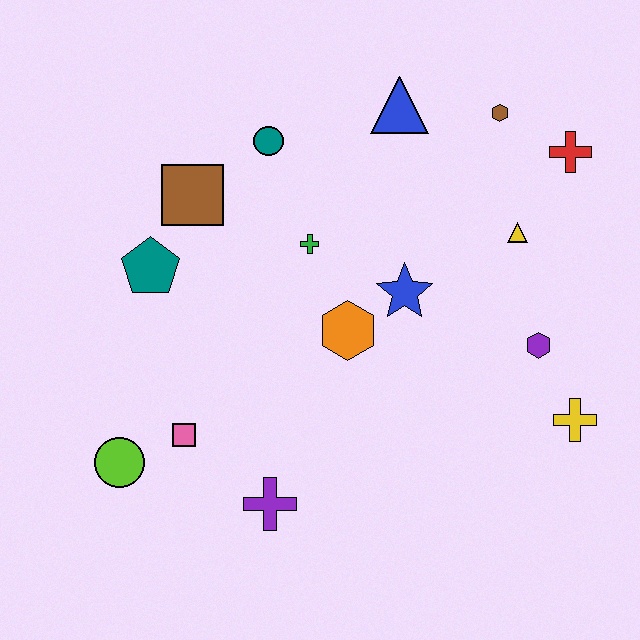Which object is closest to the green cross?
The orange hexagon is closest to the green cross.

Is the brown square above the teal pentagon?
Yes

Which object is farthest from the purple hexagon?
The lime circle is farthest from the purple hexagon.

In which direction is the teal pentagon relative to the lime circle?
The teal pentagon is above the lime circle.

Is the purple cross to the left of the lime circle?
No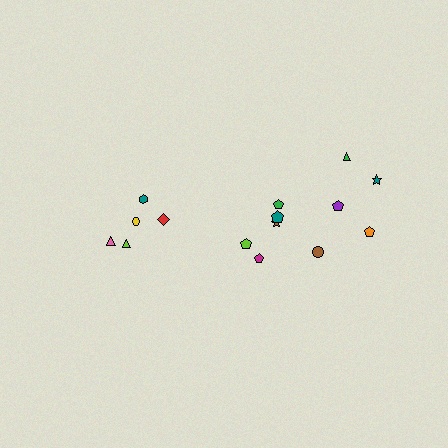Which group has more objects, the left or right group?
The right group.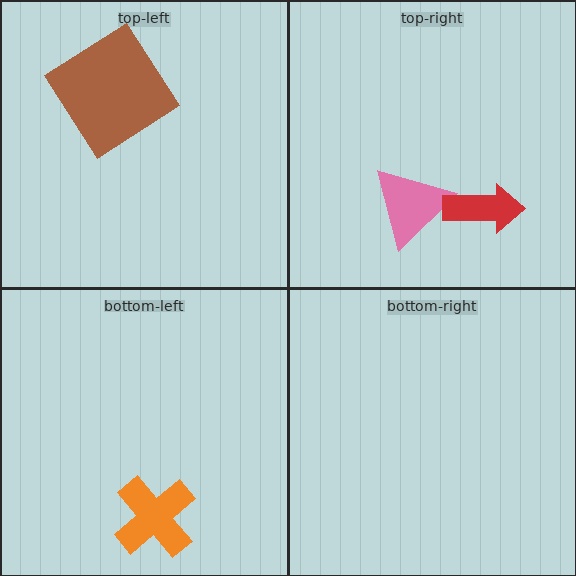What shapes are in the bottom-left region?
The orange cross.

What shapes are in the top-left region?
The brown diamond.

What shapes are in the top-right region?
The pink triangle, the red arrow.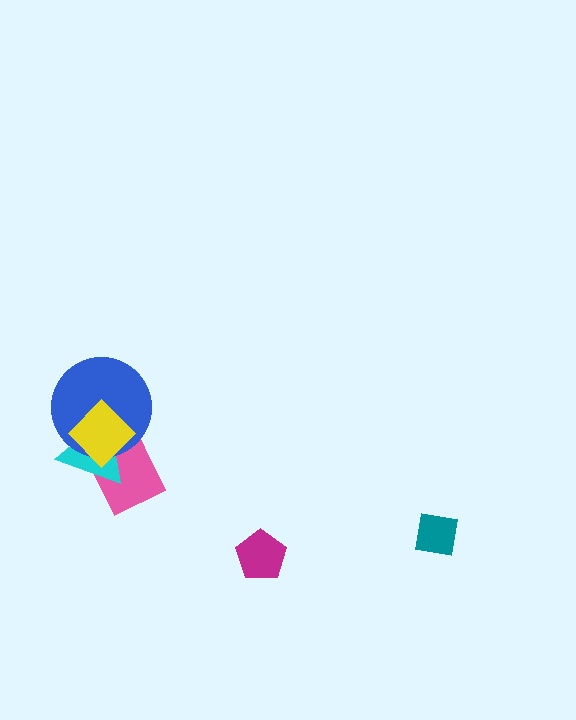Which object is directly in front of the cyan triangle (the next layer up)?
The blue circle is directly in front of the cyan triangle.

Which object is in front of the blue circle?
The yellow diamond is in front of the blue circle.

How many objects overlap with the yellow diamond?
3 objects overlap with the yellow diamond.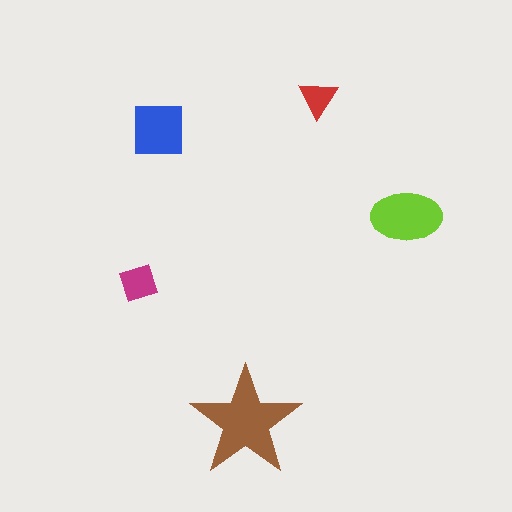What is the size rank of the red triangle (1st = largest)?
5th.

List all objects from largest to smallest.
The brown star, the lime ellipse, the blue square, the magenta diamond, the red triangle.